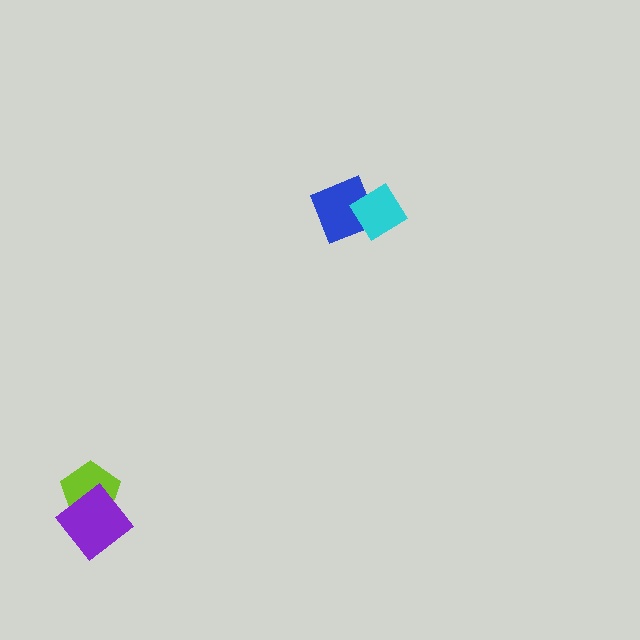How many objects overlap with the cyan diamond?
1 object overlaps with the cyan diamond.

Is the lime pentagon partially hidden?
Yes, it is partially covered by another shape.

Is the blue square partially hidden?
Yes, it is partially covered by another shape.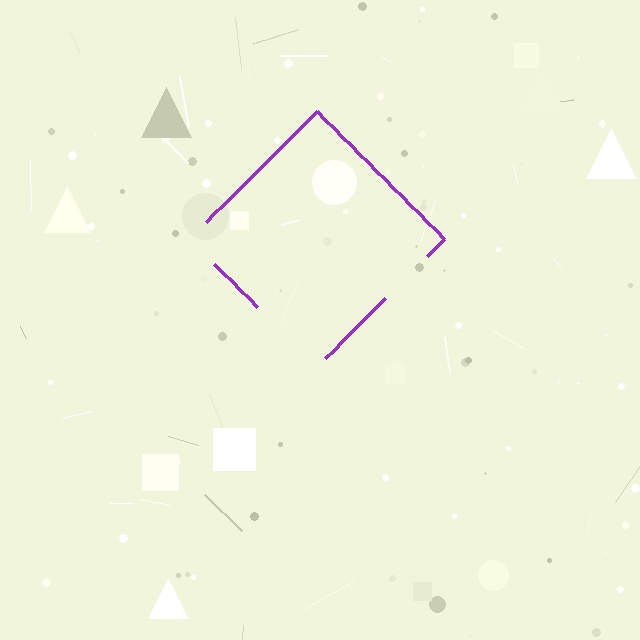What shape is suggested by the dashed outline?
The dashed outline suggests a diamond.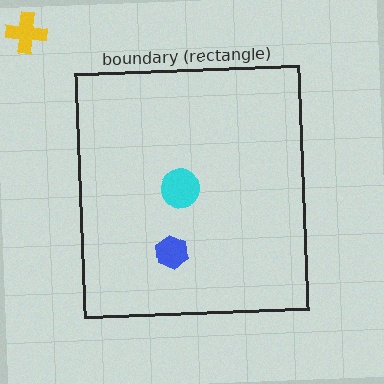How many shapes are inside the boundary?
2 inside, 1 outside.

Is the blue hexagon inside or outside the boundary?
Inside.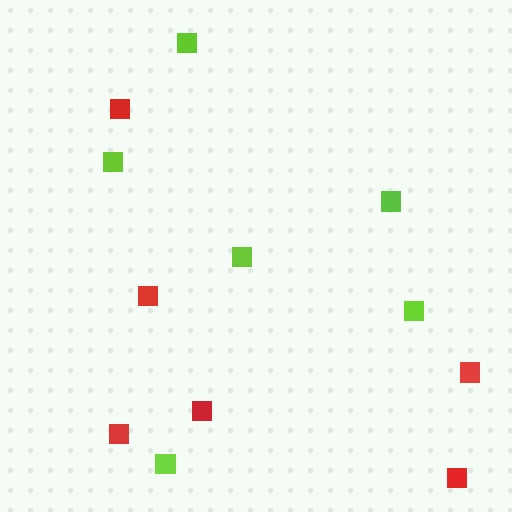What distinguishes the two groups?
There are 2 groups: one group of lime squares (6) and one group of red squares (6).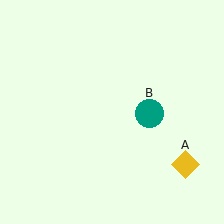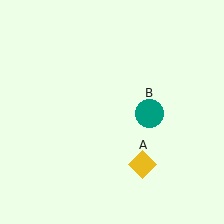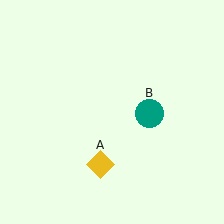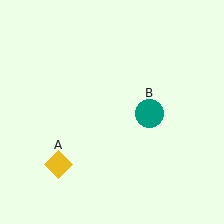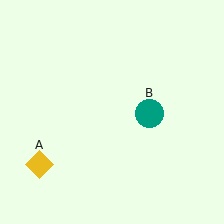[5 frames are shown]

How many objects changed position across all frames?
1 object changed position: yellow diamond (object A).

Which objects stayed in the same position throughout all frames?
Teal circle (object B) remained stationary.